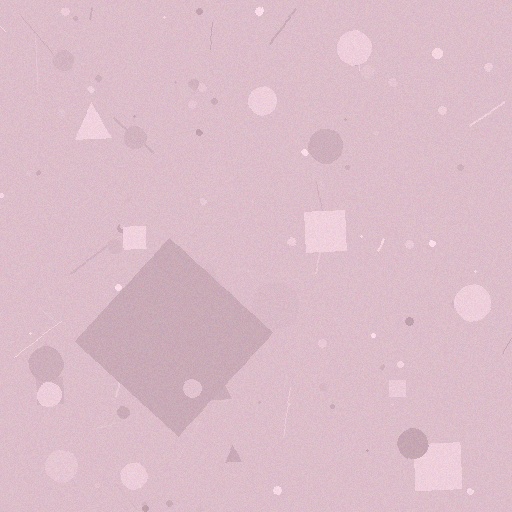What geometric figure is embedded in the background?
A diamond is embedded in the background.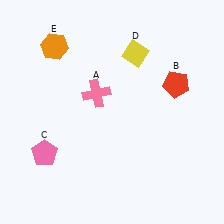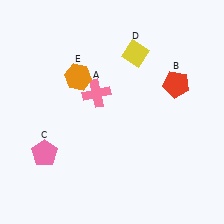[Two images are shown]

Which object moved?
The orange hexagon (E) moved down.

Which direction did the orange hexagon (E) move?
The orange hexagon (E) moved down.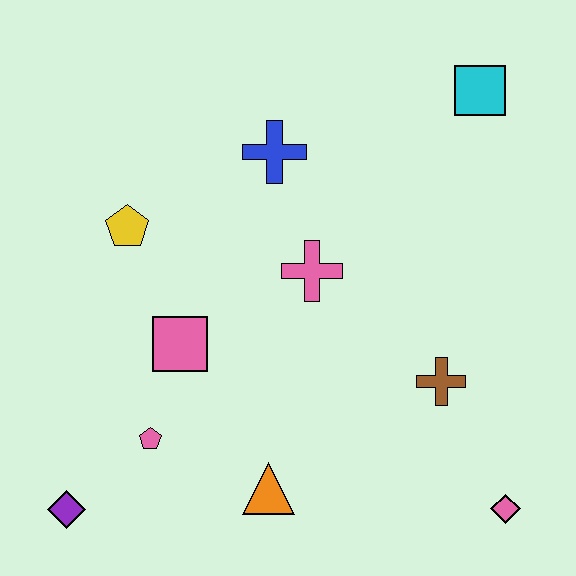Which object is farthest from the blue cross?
The pink diamond is farthest from the blue cross.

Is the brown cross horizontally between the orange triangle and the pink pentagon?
No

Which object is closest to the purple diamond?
The pink pentagon is closest to the purple diamond.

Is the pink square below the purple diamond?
No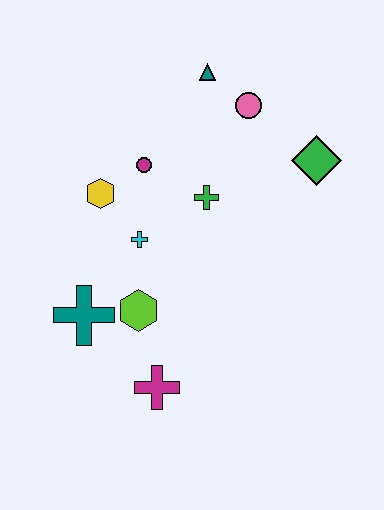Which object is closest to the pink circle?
The teal triangle is closest to the pink circle.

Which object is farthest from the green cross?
The magenta cross is farthest from the green cross.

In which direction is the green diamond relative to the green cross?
The green diamond is to the right of the green cross.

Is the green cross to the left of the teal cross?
No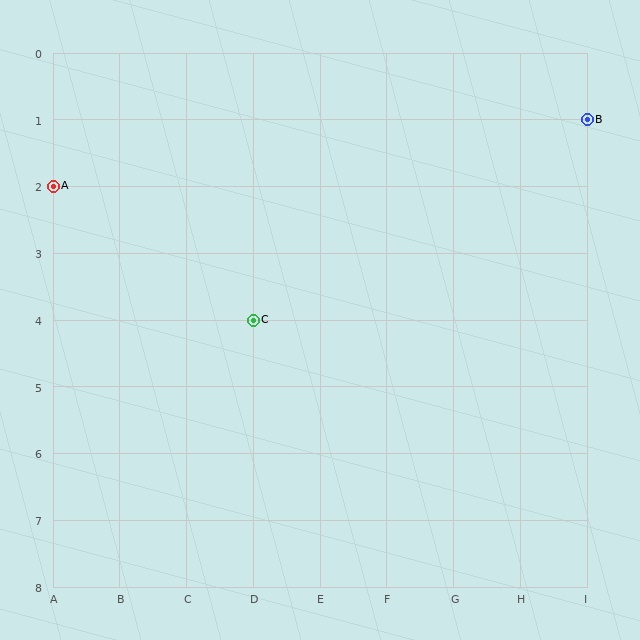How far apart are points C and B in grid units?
Points C and B are 5 columns and 3 rows apart (about 5.8 grid units diagonally).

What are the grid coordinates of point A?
Point A is at grid coordinates (A, 2).